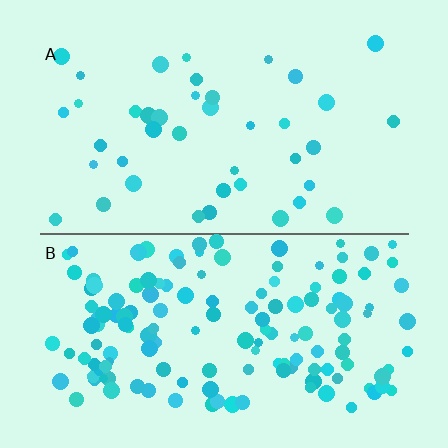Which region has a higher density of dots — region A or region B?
B (the bottom).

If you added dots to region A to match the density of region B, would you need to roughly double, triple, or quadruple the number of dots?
Approximately quadruple.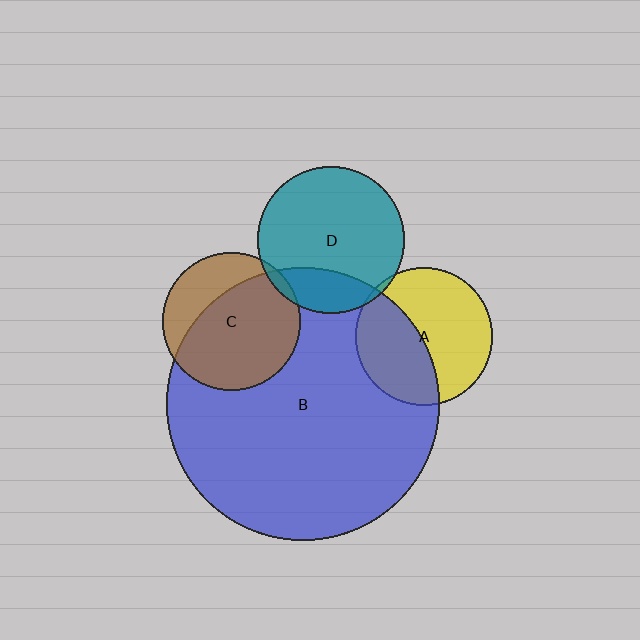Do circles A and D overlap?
Yes.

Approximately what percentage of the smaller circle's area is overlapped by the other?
Approximately 5%.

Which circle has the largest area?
Circle B (blue).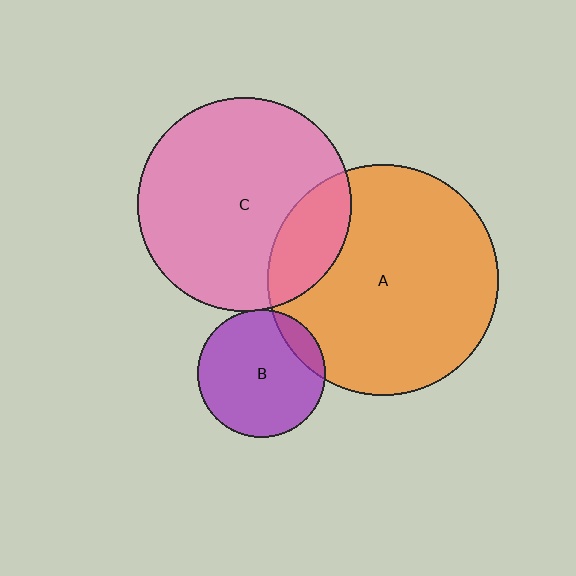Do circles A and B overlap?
Yes.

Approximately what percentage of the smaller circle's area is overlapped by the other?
Approximately 15%.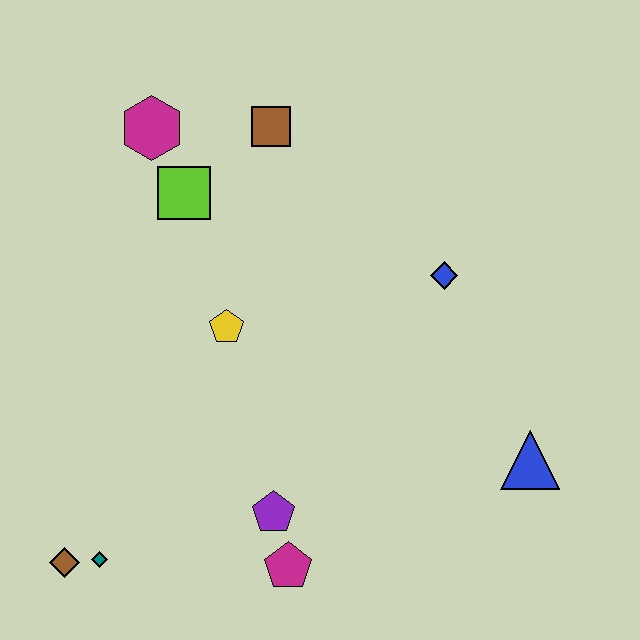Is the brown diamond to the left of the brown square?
Yes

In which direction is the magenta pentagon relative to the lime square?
The magenta pentagon is below the lime square.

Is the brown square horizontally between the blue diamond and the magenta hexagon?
Yes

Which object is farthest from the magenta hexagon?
The blue triangle is farthest from the magenta hexagon.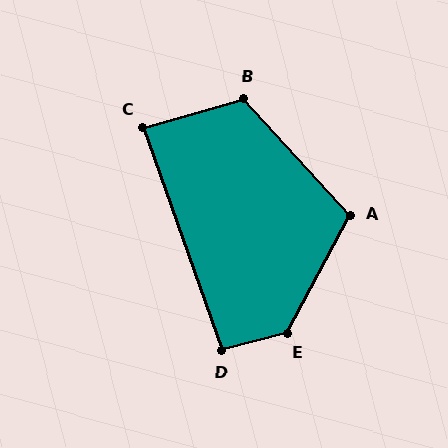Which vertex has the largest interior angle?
E, at approximately 132 degrees.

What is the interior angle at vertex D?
Approximately 95 degrees (obtuse).